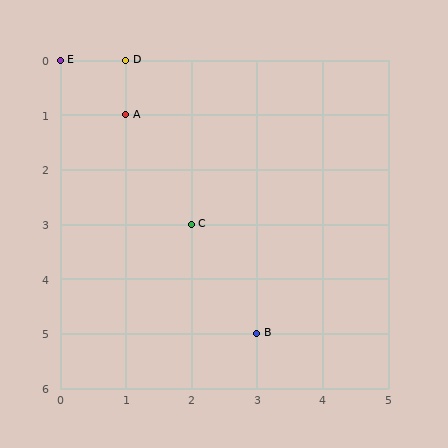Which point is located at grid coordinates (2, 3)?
Point C is at (2, 3).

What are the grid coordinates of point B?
Point B is at grid coordinates (3, 5).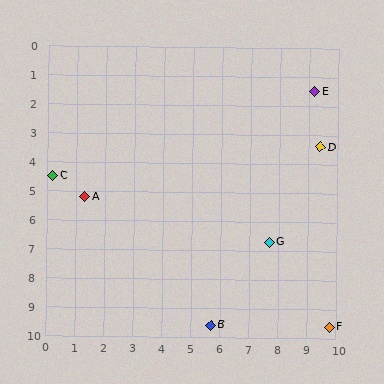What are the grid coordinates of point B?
Point B is at approximately (5.7, 9.6).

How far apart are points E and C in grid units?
Points E and C are about 9.5 grid units apart.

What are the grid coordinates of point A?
Point A is at approximately (1.3, 5.2).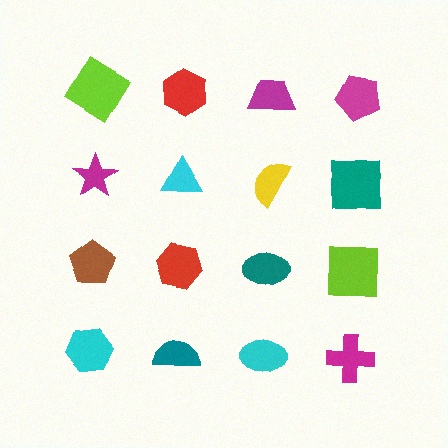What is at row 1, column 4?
A magenta pentagon.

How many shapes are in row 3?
4 shapes.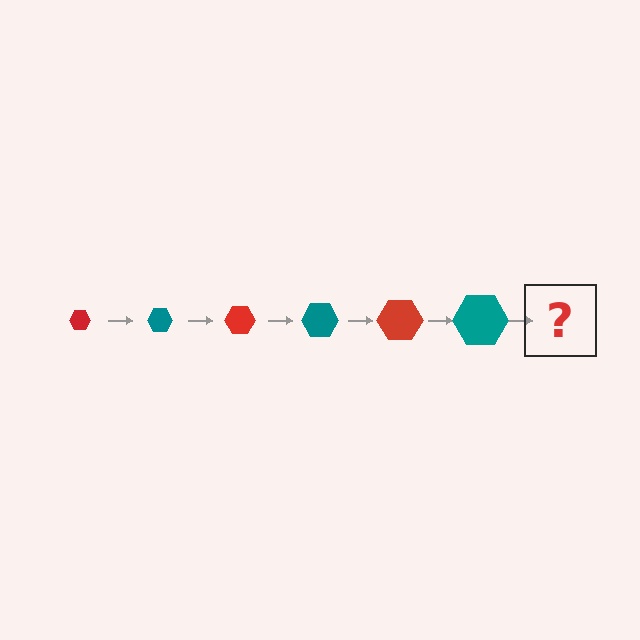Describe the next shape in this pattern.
It should be a red hexagon, larger than the previous one.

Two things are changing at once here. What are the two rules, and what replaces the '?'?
The two rules are that the hexagon grows larger each step and the color cycles through red and teal. The '?' should be a red hexagon, larger than the previous one.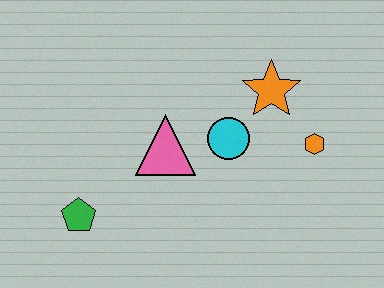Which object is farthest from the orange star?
The green pentagon is farthest from the orange star.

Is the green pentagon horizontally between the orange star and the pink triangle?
No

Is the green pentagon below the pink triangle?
Yes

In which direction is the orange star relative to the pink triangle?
The orange star is to the right of the pink triangle.